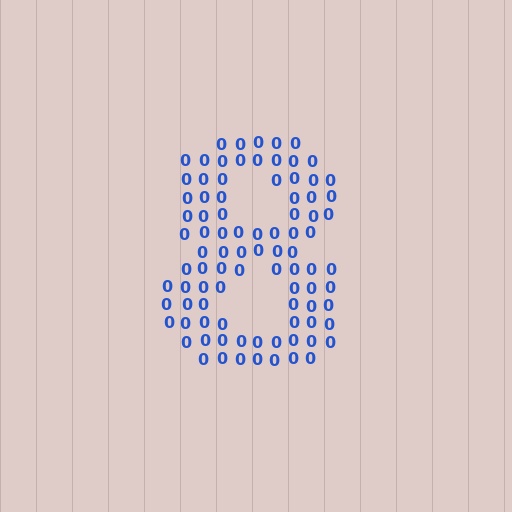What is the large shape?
The large shape is the digit 8.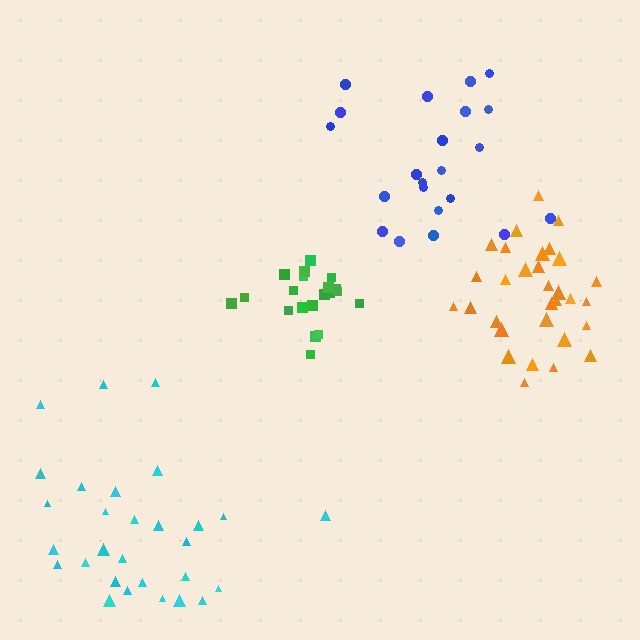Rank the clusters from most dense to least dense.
green, orange, cyan, blue.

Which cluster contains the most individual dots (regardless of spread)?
Orange (31).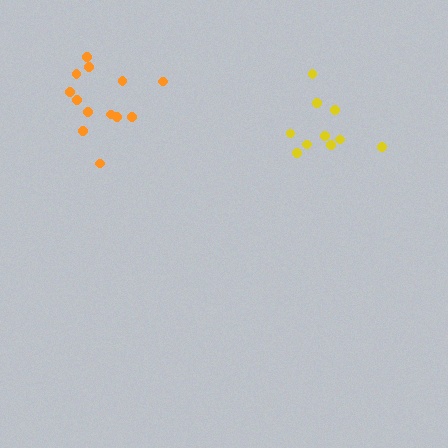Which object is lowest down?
The yellow cluster is bottommost.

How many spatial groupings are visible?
There are 2 spatial groupings.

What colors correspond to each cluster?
The clusters are colored: orange, yellow.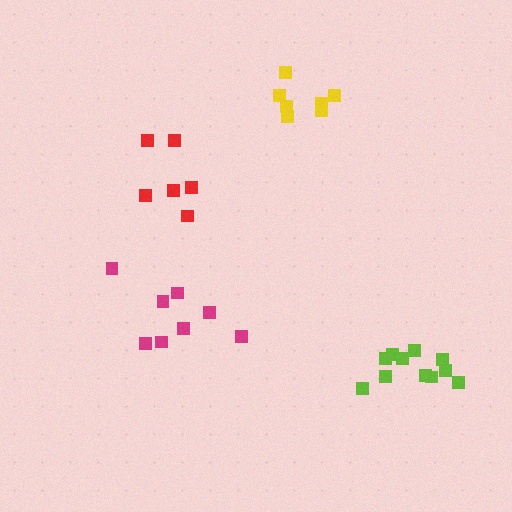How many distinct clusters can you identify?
There are 4 distinct clusters.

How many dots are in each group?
Group 1: 11 dots, Group 2: 8 dots, Group 3: 6 dots, Group 4: 7 dots (32 total).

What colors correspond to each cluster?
The clusters are colored: lime, magenta, red, yellow.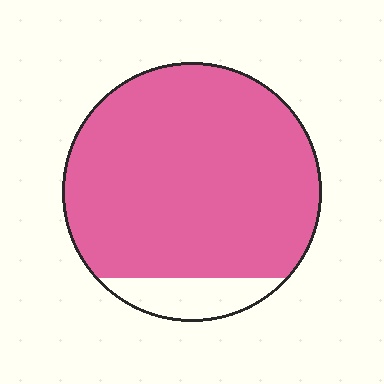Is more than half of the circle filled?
Yes.